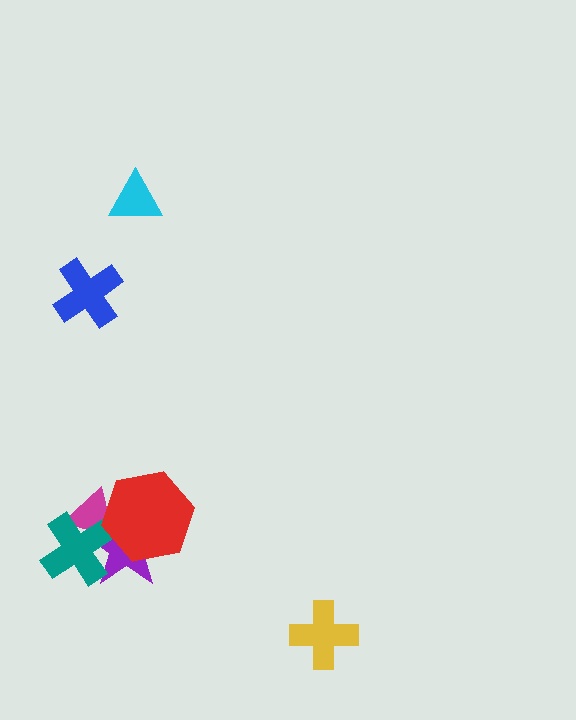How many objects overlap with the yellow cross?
0 objects overlap with the yellow cross.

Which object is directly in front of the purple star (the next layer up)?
The teal cross is directly in front of the purple star.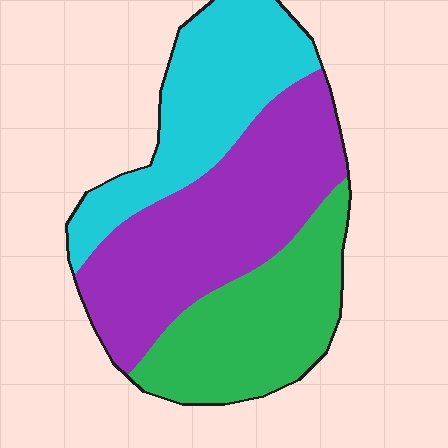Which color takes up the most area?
Purple, at roughly 40%.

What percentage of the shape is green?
Green covers around 30% of the shape.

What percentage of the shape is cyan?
Cyan covers around 30% of the shape.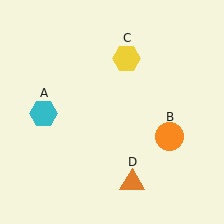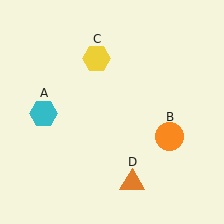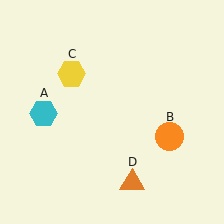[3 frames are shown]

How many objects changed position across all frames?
1 object changed position: yellow hexagon (object C).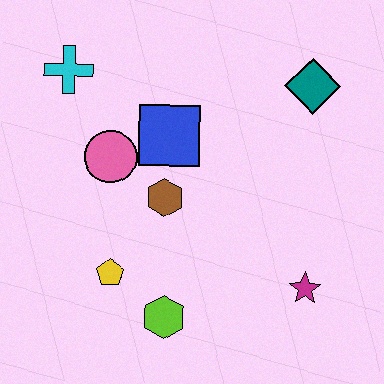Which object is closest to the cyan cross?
The pink circle is closest to the cyan cross.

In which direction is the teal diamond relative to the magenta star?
The teal diamond is above the magenta star.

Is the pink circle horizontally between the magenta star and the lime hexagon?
No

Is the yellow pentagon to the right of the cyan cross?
Yes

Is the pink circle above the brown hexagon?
Yes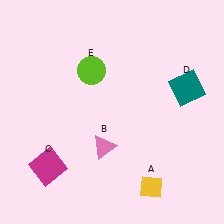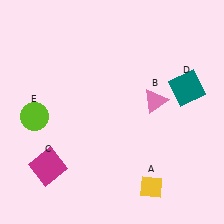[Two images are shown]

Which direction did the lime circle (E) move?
The lime circle (E) moved left.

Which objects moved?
The objects that moved are: the pink triangle (B), the lime circle (E).